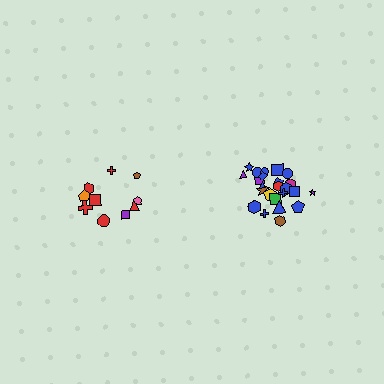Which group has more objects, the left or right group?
The right group.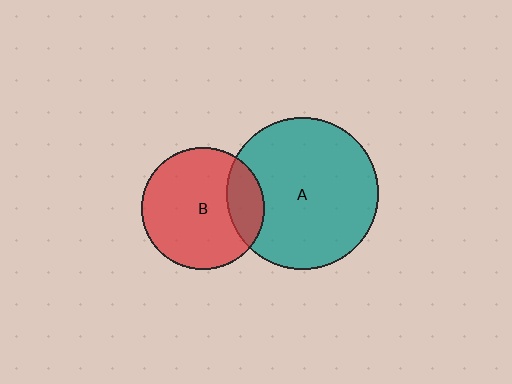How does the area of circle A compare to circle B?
Approximately 1.5 times.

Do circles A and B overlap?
Yes.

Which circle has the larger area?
Circle A (teal).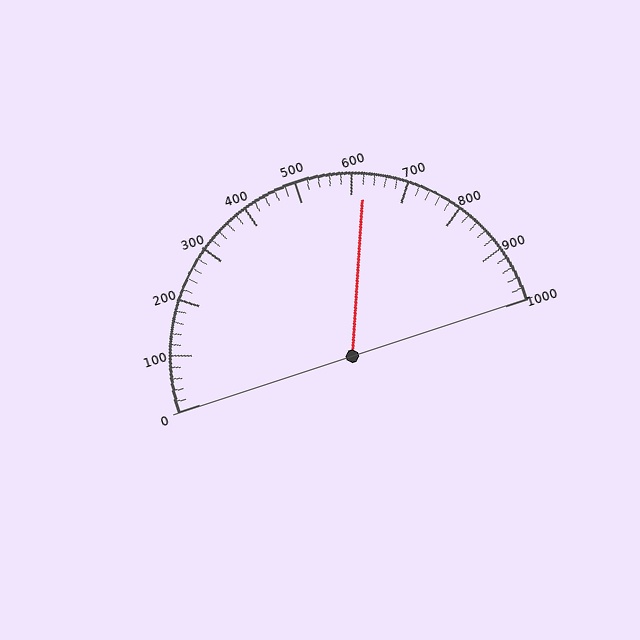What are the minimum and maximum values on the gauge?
The gauge ranges from 0 to 1000.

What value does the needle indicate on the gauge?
The needle indicates approximately 620.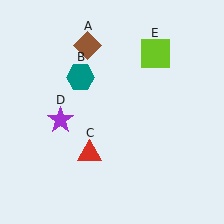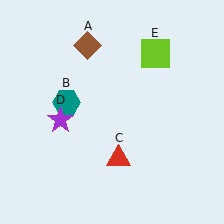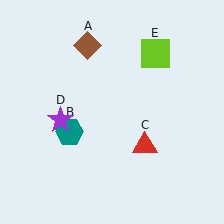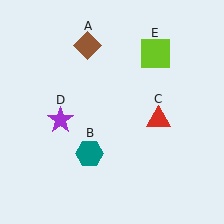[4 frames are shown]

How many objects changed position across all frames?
2 objects changed position: teal hexagon (object B), red triangle (object C).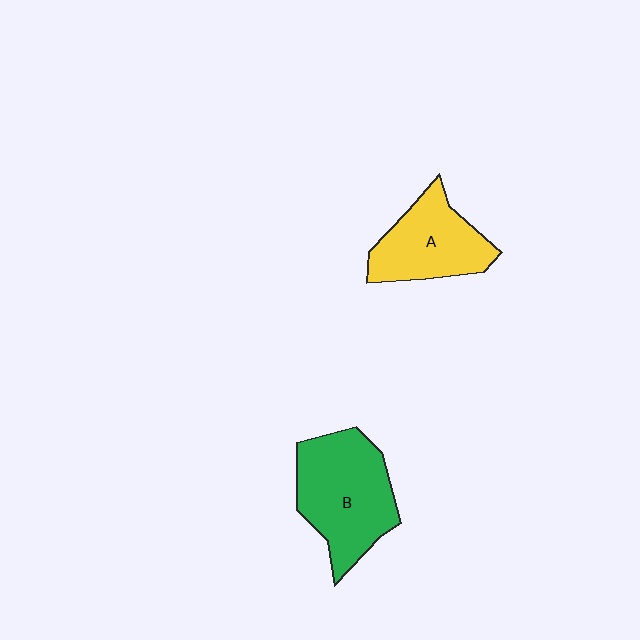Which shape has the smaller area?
Shape A (yellow).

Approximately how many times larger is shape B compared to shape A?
Approximately 1.3 times.